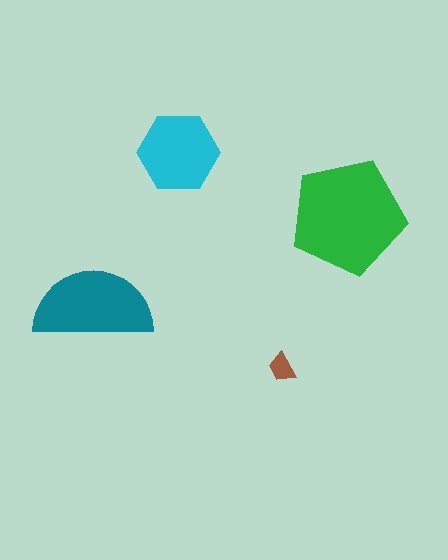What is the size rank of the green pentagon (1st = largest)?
1st.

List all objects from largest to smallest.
The green pentagon, the teal semicircle, the cyan hexagon, the brown trapezoid.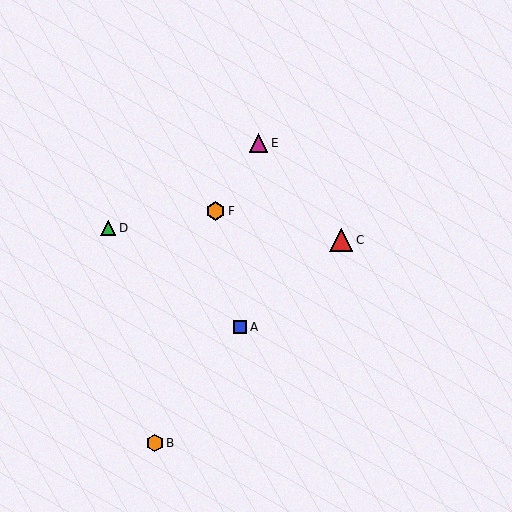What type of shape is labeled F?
Shape F is an orange hexagon.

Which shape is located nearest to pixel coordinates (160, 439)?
The orange hexagon (labeled B) at (155, 443) is nearest to that location.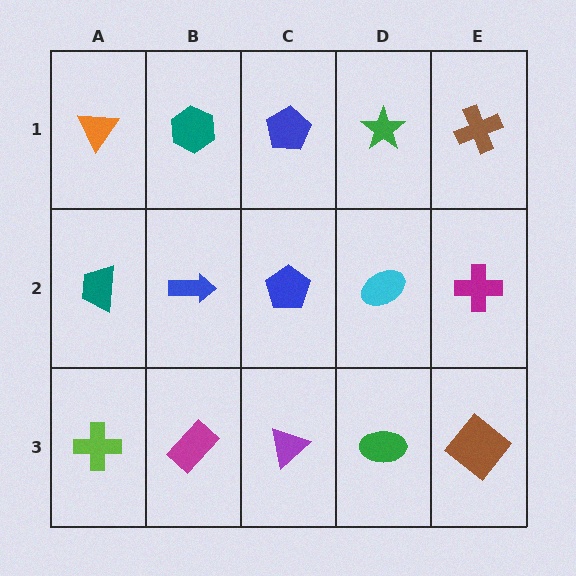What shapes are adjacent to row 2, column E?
A brown cross (row 1, column E), a brown diamond (row 3, column E), a cyan ellipse (row 2, column D).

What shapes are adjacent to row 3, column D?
A cyan ellipse (row 2, column D), a purple triangle (row 3, column C), a brown diamond (row 3, column E).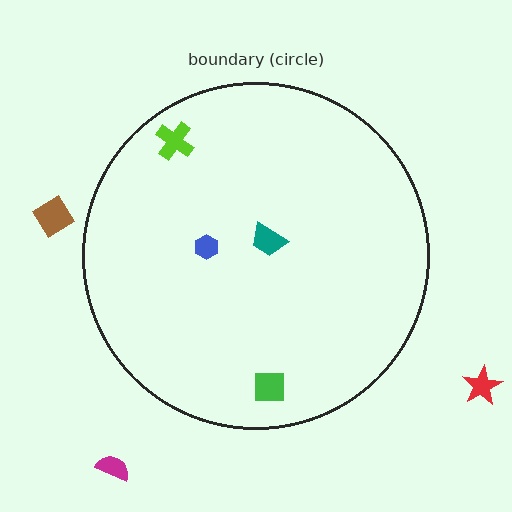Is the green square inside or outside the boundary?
Inside.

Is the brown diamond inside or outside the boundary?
Outside.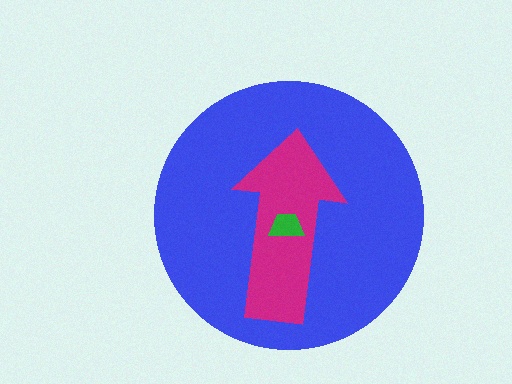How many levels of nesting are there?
3.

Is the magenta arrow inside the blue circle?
Yes.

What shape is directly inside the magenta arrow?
The green trapezoid.